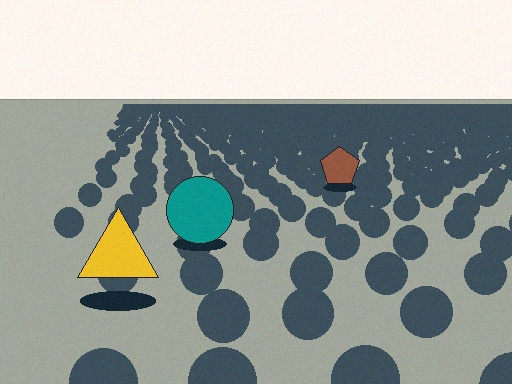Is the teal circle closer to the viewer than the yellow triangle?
No. The yellow triangle is closer — you can tell from the texture gradient: the ground texture is coarser near it.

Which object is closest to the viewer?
The yellow triangle is closest. The texture marks near it are larger and more spread out.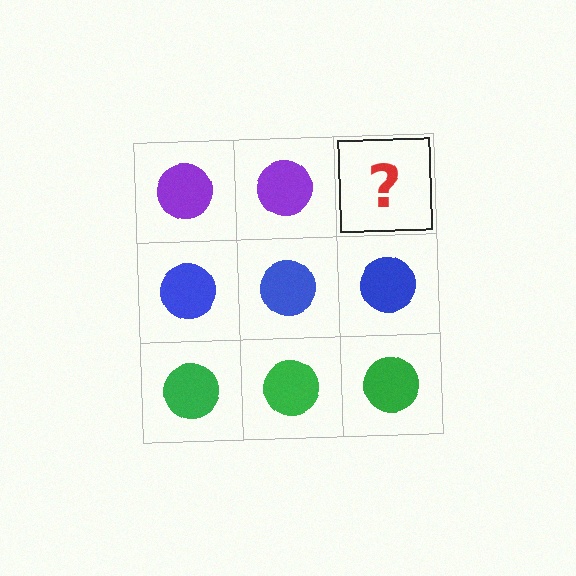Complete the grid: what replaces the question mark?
The question mark should be replaced with a purple circle.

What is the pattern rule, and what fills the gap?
The rule is that each row has a consistent color. The gap should be filled with a purple circle.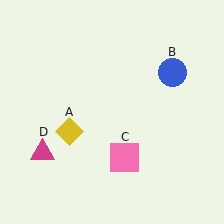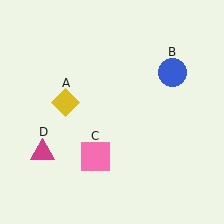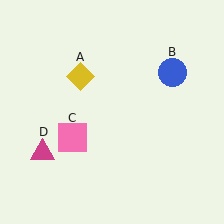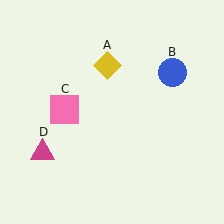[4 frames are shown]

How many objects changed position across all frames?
2 objects changed position: yellow diamond (object A), pink square (object C).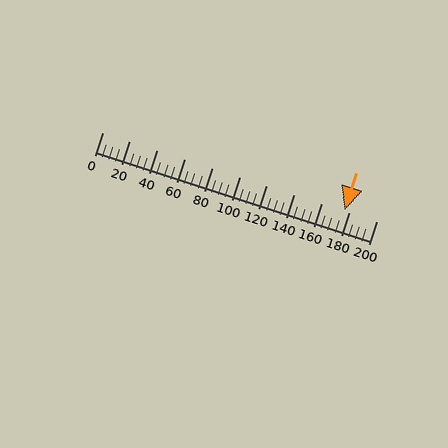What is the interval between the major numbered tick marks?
The major tick marks are spaced 20 units apart.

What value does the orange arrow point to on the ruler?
The orange arrow points to approximately 176.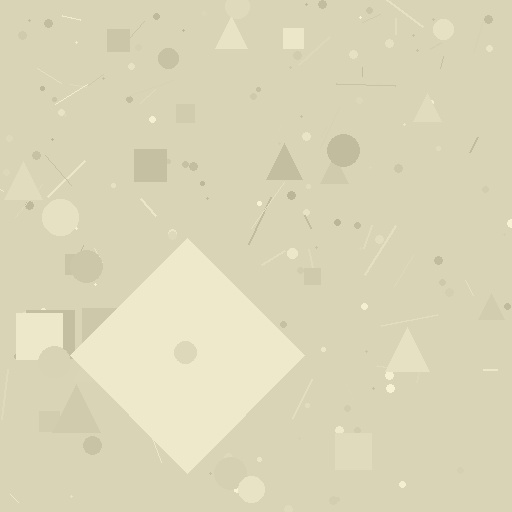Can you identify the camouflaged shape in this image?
The camouflaged shape is a diamond.